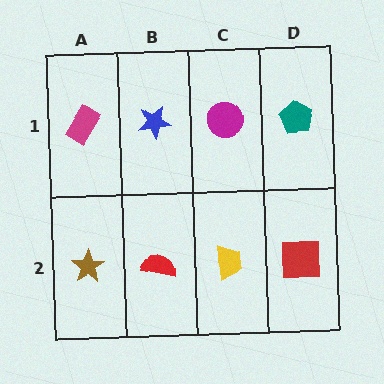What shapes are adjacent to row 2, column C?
A magenta circle (row 1, column C), a red semicircle (row 2, column B), a red square (row 2, column D).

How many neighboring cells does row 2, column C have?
3.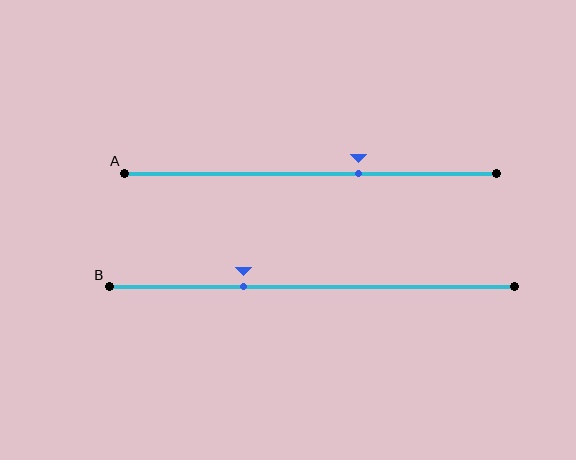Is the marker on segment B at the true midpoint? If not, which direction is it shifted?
No, the marker on segment B is shifted to the left by about 17% of the segment length.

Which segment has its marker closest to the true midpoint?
Segment A has its marker closest to the true midpoint.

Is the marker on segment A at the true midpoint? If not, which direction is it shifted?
No, the marker on segment A is shifted to the right by about 13% of the segment length.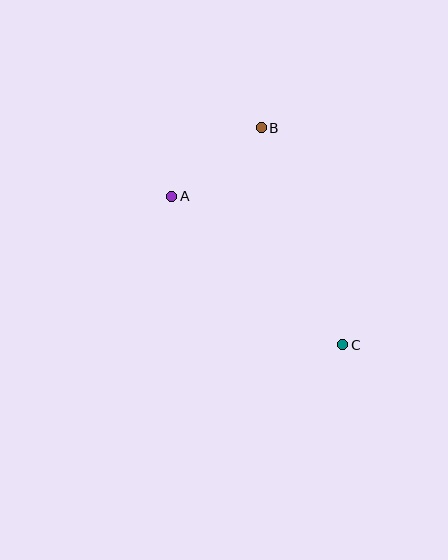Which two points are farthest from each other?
Points B and C are farthest from each other.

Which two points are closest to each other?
Points A and B are closest to each other.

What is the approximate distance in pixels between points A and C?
The distance between A and C is approximately 226 pixels.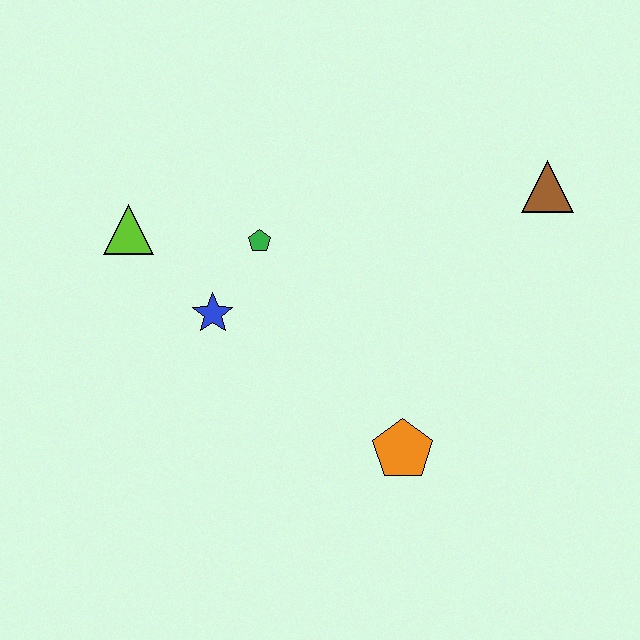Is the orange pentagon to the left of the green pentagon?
No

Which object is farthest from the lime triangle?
The brown triangle is farthest from the lime triangle.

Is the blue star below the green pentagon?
Yes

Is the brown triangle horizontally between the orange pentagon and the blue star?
No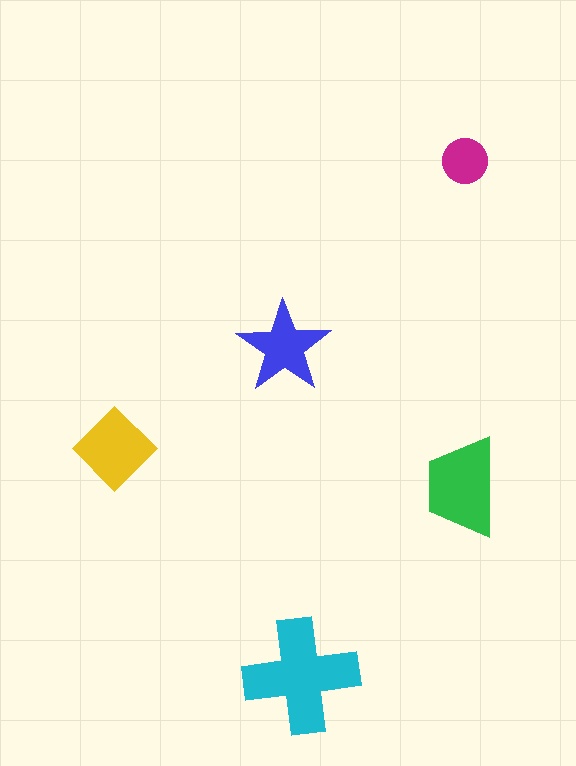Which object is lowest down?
The cyan cross is bottommost.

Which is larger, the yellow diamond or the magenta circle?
The yellow diamond.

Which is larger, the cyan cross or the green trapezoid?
The cyan cross.